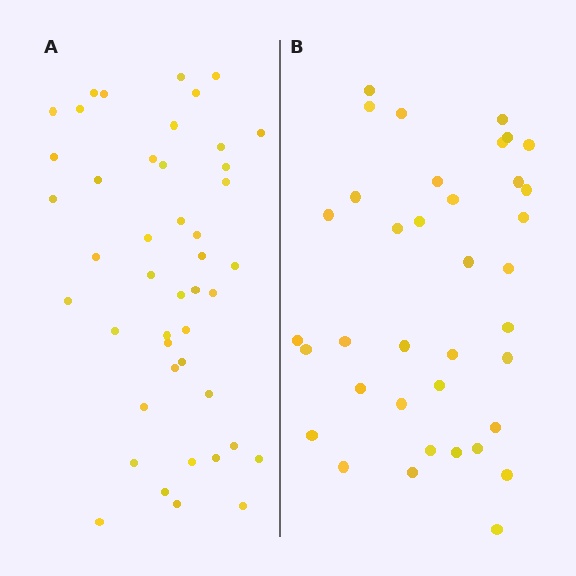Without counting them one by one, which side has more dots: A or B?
Region A (the left region) has more dots.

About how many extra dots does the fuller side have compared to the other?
Region A has roughly 8 or so more dots than region B.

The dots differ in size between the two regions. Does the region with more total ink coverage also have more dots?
No. Region B has more total ink coverage because its dots are larger, but region A actually contains more individual dots. Total area can be misleading — the number of items is what matters here.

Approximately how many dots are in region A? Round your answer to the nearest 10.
About 40 dots. (The exact count is 45, which rounds to 40.)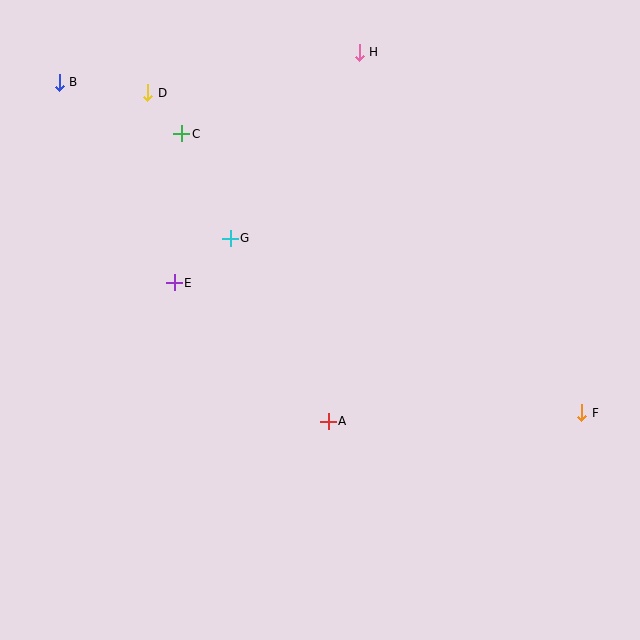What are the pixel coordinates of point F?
Point F is at (582, 413).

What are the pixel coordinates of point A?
Point A is at (328, 421).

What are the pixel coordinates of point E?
Point E is at (174, 283).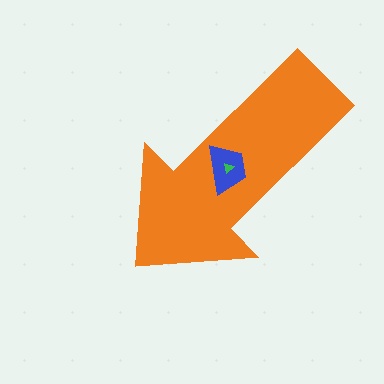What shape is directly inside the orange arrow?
The blue trapezoid.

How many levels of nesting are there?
3.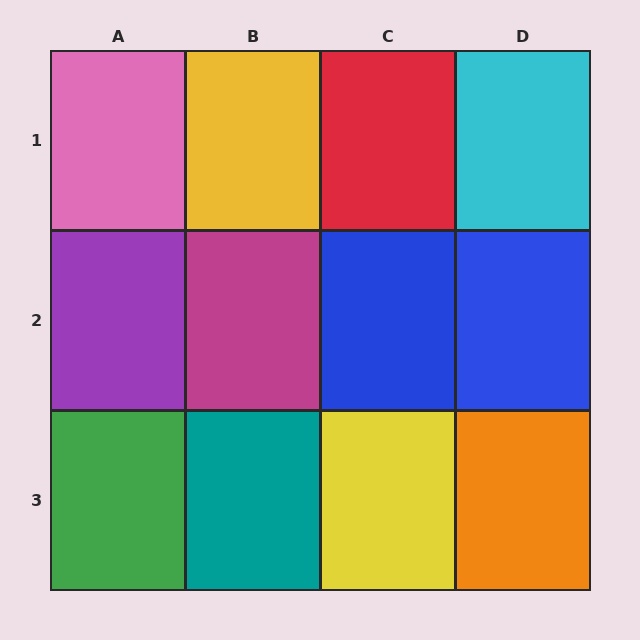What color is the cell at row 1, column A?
Pink.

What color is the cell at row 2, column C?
Blue.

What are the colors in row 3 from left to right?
Green, teal, yellow, orange.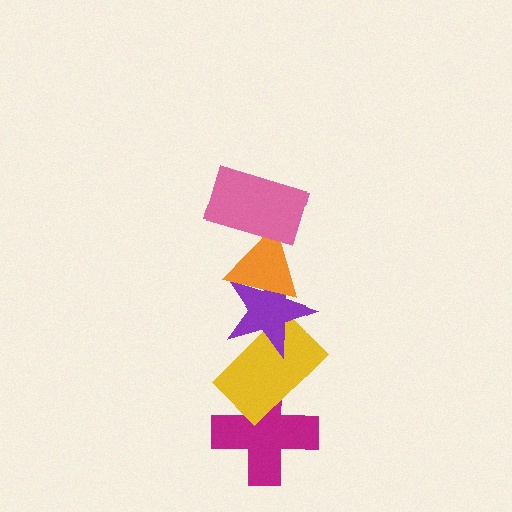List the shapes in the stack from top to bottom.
From top to bottom: the pink rectangle, the orange triangle, the purple star, the yellow rectangle, the magenta cross.